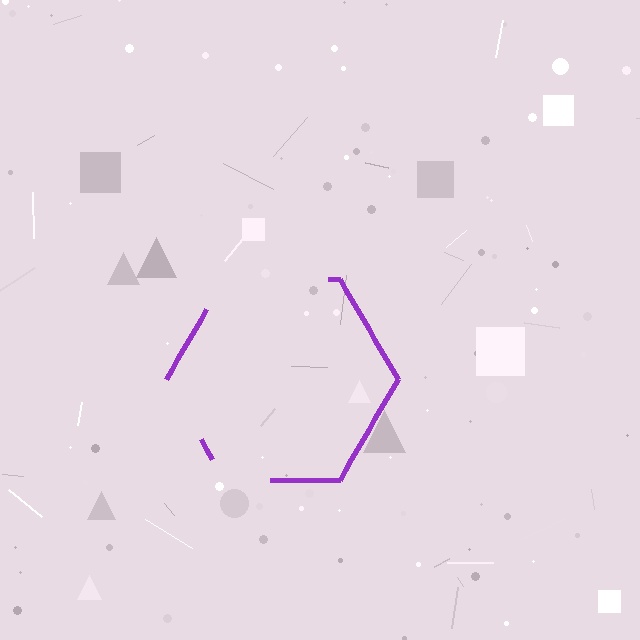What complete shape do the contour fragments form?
The contour fragments form a hexagon.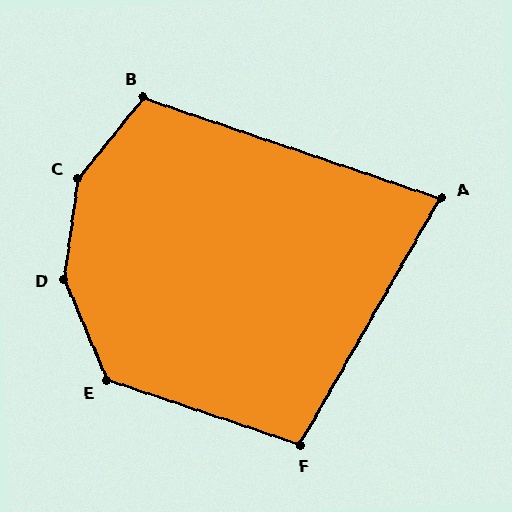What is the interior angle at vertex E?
Approximately 132 degrees (obtuse).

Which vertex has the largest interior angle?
C, at approximately 149 degrees.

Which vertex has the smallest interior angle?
A, at approximately 79 degrees.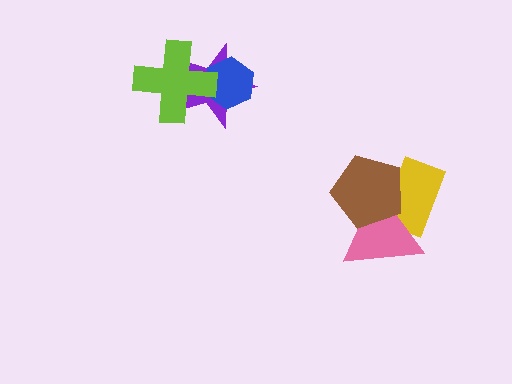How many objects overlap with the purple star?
2 objects overlap with the purple star.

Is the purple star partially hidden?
Yes, it is partially covered by another shape.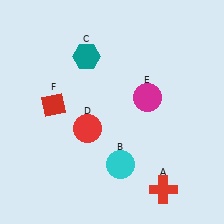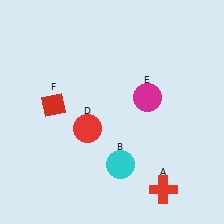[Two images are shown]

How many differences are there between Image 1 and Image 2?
There is 1 difference between the two images.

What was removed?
The teal hexagon (C) was removed in Image 2.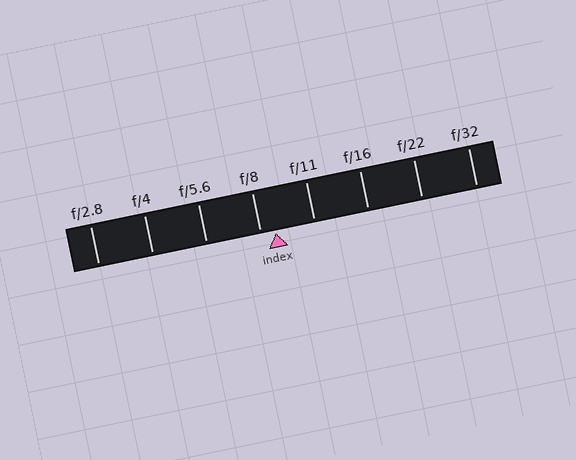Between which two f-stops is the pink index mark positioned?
The index mark is between f/8 and f/11.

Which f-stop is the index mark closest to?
The index mark is closest to f/8.